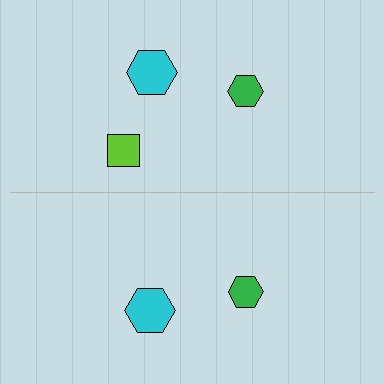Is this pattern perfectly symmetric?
No, the pattern is not perfectly symmetric. A lime square is missing from the bottom side.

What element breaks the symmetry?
A lime square is missing from the bottom side.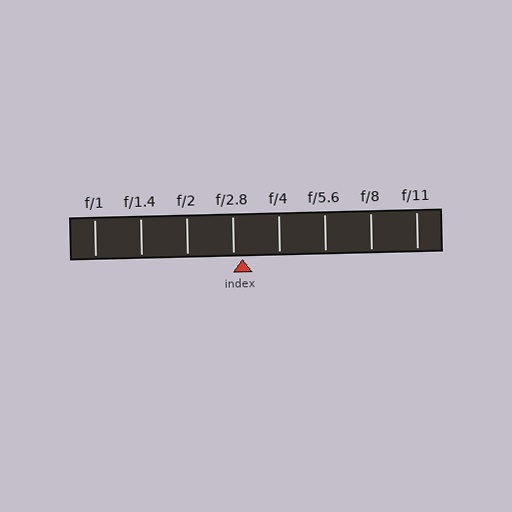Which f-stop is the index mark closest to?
The index mark is closest to f/2.8.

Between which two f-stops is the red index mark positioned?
The index mark is between f/2.8 and f/4.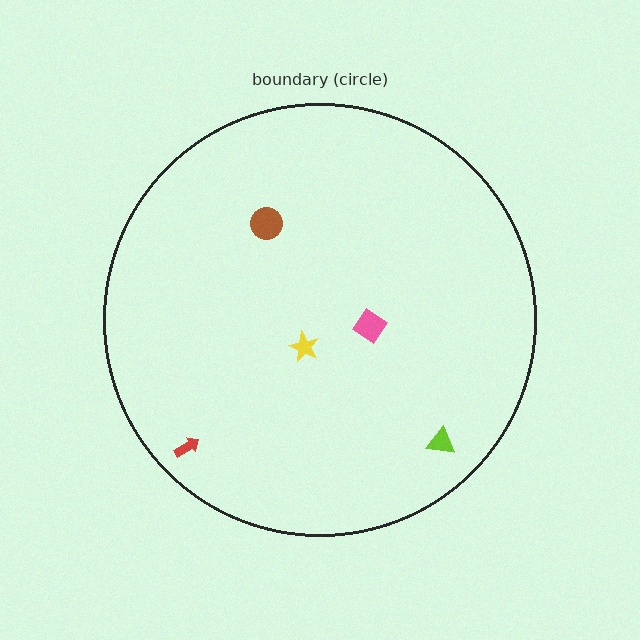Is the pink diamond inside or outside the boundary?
Inside.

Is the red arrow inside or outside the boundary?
Inside.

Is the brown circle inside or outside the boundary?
Inside.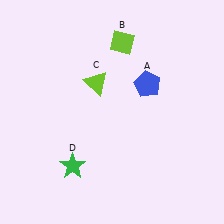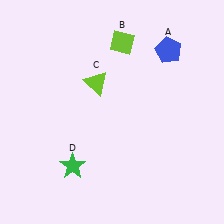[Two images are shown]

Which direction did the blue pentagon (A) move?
The blue pentagon (A) moved up.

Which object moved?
The blue pentagon (A) moved up.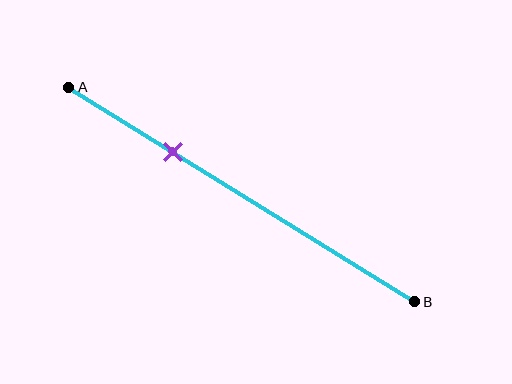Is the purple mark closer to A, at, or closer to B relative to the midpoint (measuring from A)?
The purple mark is closer to point A than the midpoint of segment AB.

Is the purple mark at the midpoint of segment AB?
No, the mark is at about 30% from A, not at the 50% midpoint.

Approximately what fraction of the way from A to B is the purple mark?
The purple mark is approximately 30% of the way from A to B.